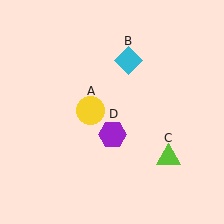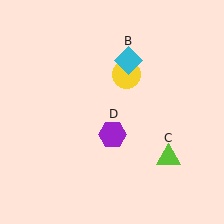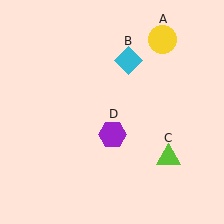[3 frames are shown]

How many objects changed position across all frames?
1 object changed position: yellow circle (object A).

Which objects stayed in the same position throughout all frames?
Cyan diamond (object B) and lime triangle (object C) and purple hexagon (object D) remained stationary.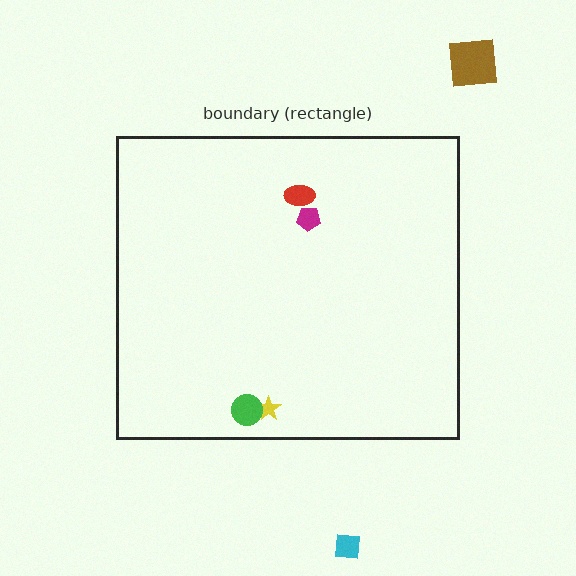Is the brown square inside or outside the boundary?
Outside.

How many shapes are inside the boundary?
4 inside, 2 outside.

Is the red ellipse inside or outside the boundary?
Inside.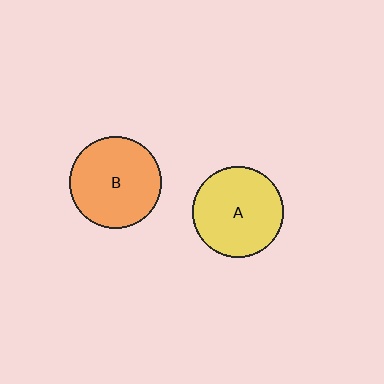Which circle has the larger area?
Circle B (orange).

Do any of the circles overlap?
No, none of the circles overlap.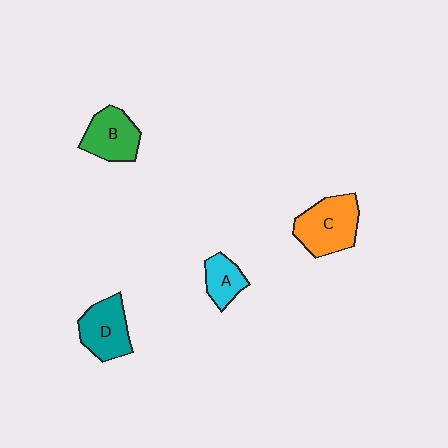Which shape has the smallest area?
Shape A (cyan).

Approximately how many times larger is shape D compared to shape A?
Approximately 1.5 times.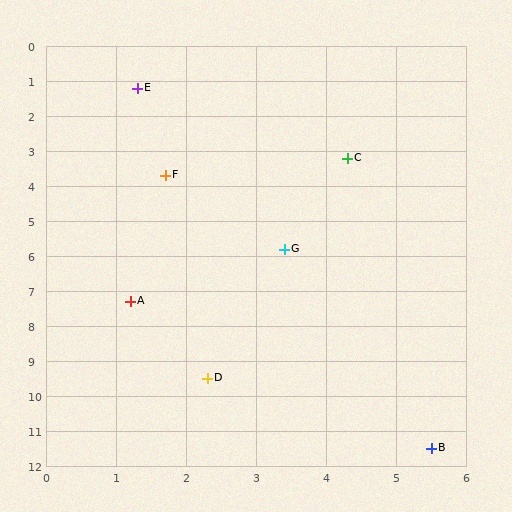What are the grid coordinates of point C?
Point C is at approximately (4.3, 3.2).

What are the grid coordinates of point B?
Point B is at approximately (5.5, 11.5).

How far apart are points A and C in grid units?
Points A and C are about 5.1 grid units apart.